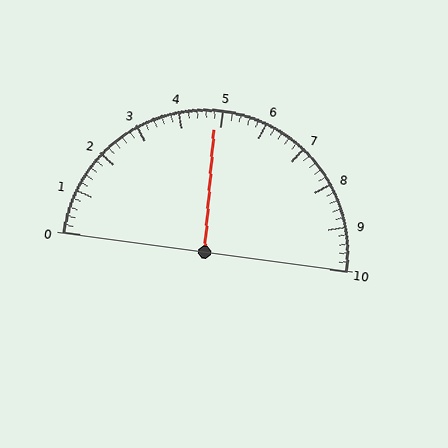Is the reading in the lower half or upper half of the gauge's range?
The reading is in the lower half of the range (0 to 10).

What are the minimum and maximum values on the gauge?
The gauge ranges from 0 to 10.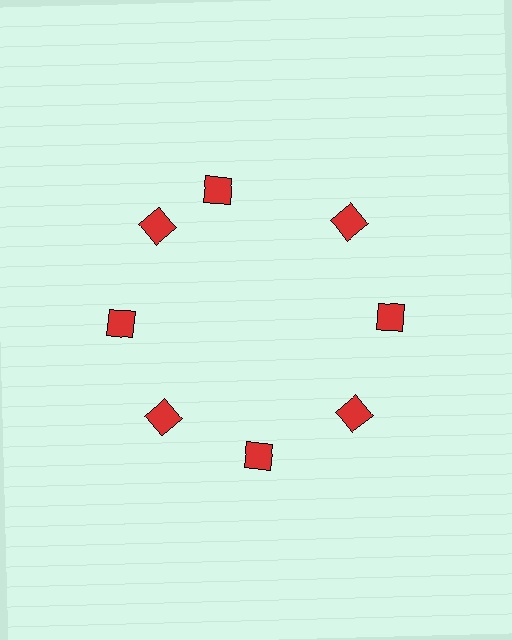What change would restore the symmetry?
The symmetry would be restored by rotating it back into even spacing with its neighbors so that all 8 diamonds sit at equal angles and equal distance from the center.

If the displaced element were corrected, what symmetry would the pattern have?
It would have 8-fold rotational symmetry — the pattern would map onto itself every 45 degrees.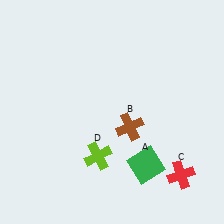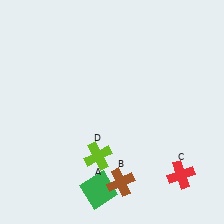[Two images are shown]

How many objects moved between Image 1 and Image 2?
2 objects moved between the two images.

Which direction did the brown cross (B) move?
The brown cross (B) moved down.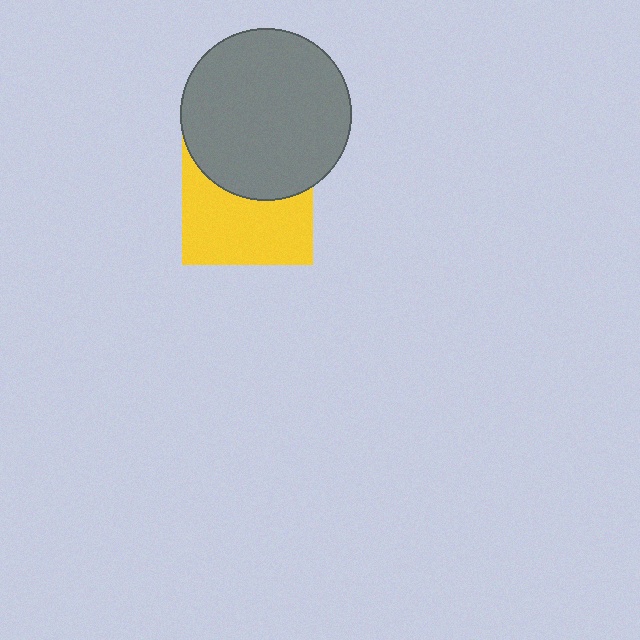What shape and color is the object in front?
The object in front is a gray circle.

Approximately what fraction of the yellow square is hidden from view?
Roughly 41% of the yellow square is hidden behind the gray circle.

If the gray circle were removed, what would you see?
You would see the complete yellow square.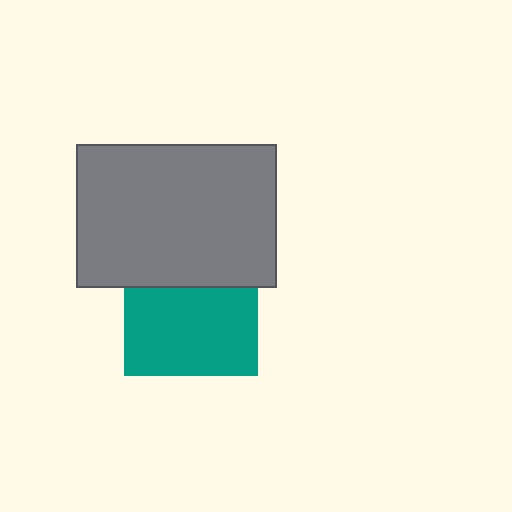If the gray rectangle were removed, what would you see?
You would see the complete teal square.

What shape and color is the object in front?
The object in front is a gray rectangle.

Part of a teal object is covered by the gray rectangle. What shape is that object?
It is a square.